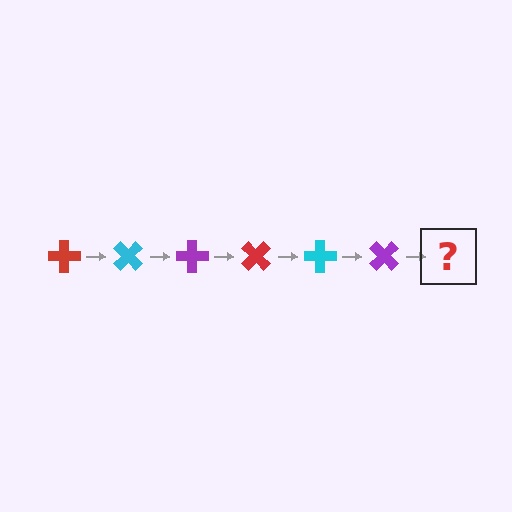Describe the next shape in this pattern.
It should be a red cross, rotated 270 degrees from the start.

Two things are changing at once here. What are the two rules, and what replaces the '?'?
The two rules are that it rotates 45 degrees each step and the color cycles through red, cyan, and purple. The '?' should be a red cross, rotated 270 degrees from the start.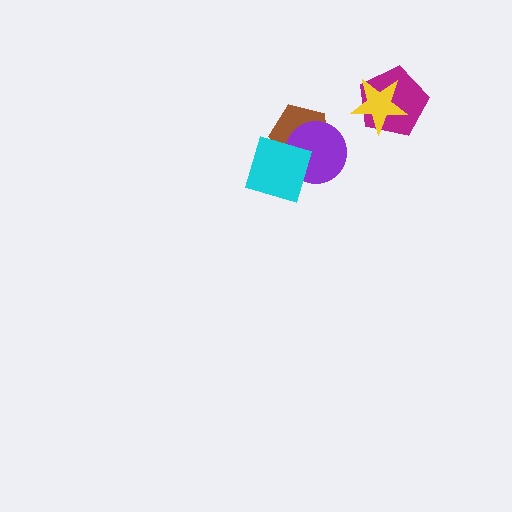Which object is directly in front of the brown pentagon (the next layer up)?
The purple circle is directly in front of the brown pentagon.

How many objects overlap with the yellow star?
1 object overlaps with the yellow star.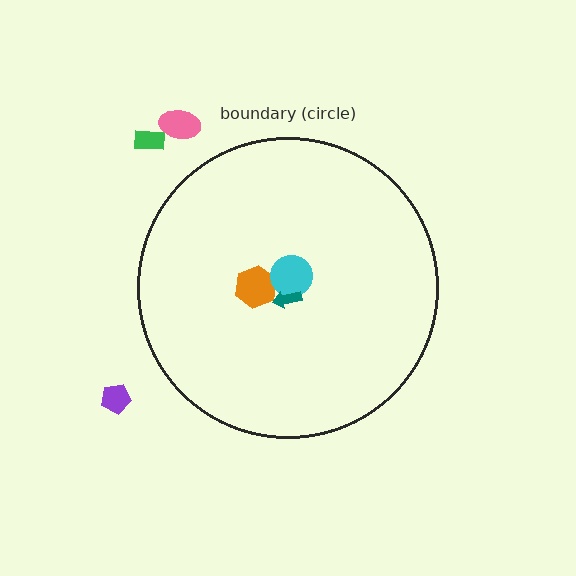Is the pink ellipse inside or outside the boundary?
Outside.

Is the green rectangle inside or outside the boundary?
Outside.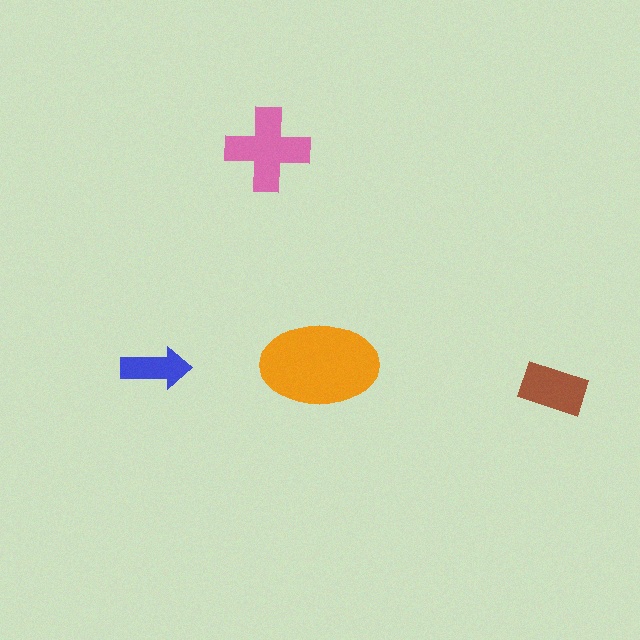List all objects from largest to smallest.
The orange ellipse, the pink cross, the brown rectangle, the blue arrow.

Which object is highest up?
The pink cross is topmost.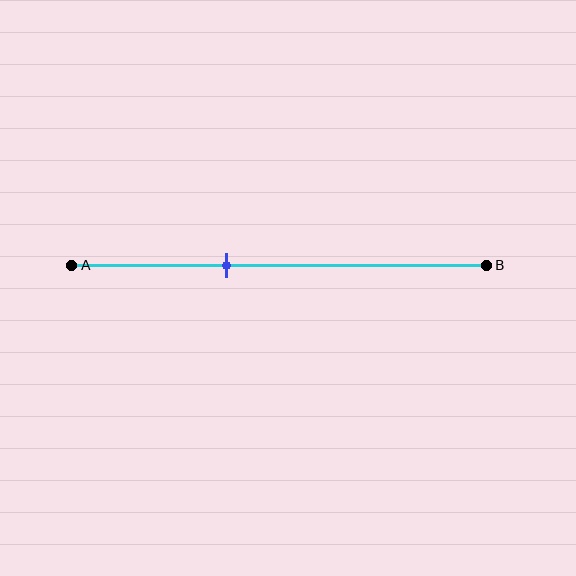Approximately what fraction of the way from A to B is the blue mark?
The blue mark is approximately 35% of the way from A to B.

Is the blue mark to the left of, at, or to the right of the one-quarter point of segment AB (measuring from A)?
The blue mark is to the right of the one-quarter point of segment AB.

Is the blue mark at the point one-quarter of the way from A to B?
No, the mark is at about 35% from A, not at the 25% one-quarter point.